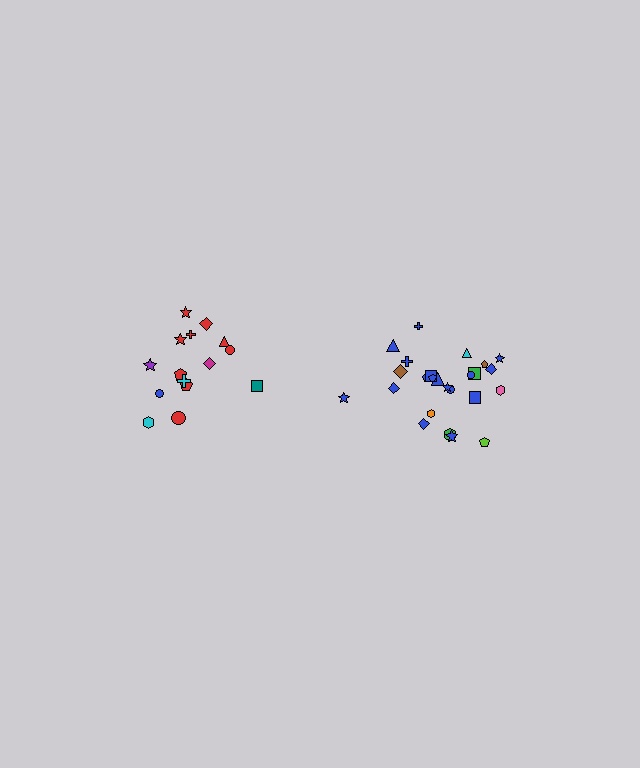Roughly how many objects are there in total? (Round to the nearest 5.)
Roughly 40 objects in total.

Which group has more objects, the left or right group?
The right group.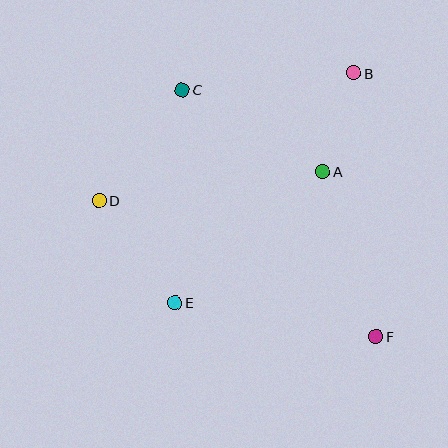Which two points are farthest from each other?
Points C and F are farthest from each other.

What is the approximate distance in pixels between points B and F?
The distance between B and F is approximately 264 pixels.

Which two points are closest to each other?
Points A and B are closest to each other.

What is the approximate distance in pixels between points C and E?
The distance between C and E is approximately 213 pixels.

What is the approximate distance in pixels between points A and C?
The distance between A and C is approximately 162 pixels.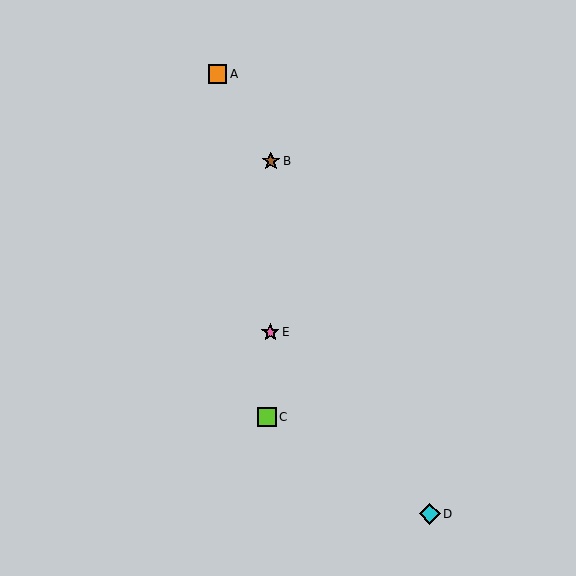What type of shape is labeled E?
Shape E is a pink star.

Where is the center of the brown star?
The center of the brown star is at (271, 161).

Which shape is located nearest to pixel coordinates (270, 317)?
The pink star (labeled E) at (270, 332) is nearest to that location.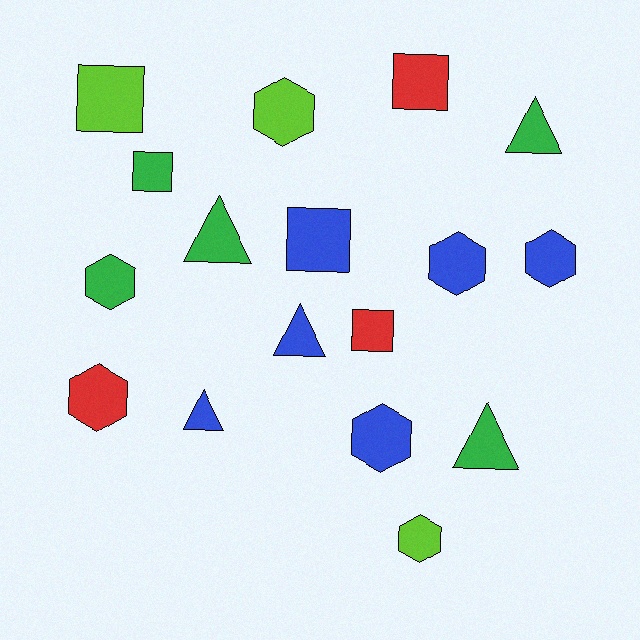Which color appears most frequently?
Blue, with 6 objects.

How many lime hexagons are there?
There are 2 lime hexagons.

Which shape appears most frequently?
Hexagon, with 7 objects.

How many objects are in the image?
There are 17 objects.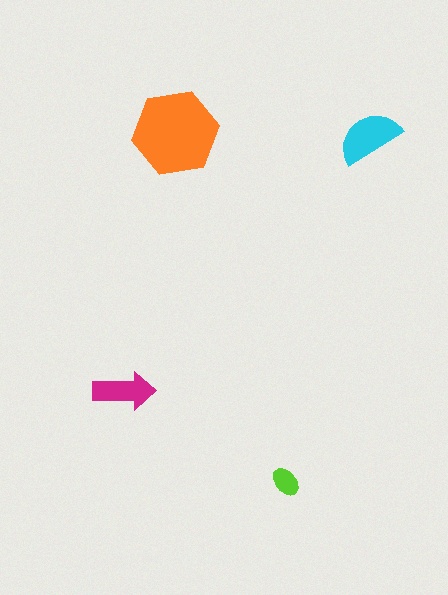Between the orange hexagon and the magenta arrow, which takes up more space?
The orange hexagon.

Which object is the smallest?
The lime ellipse.